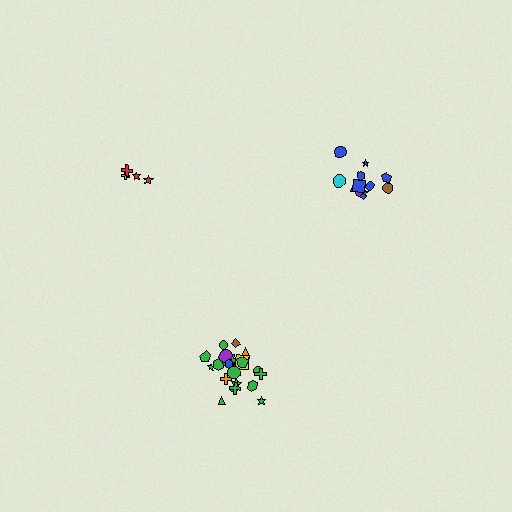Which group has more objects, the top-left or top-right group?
The top-right group.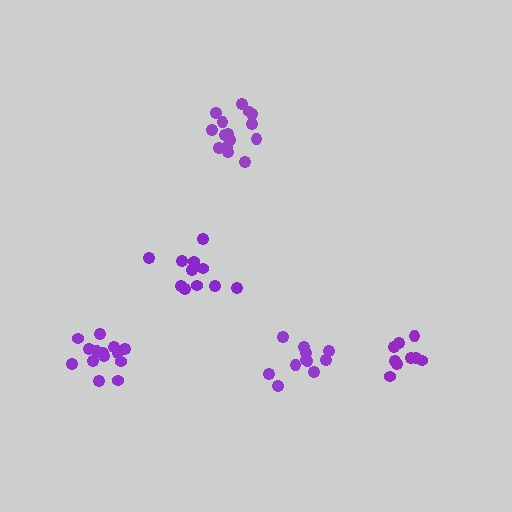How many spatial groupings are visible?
There are 5 spatial groupings.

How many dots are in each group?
Group 1: 9 dots, Group 2: 11 dots, Group 3: 15 dots, Group 4: 11 dots, Group 5: 14 dots (60 total).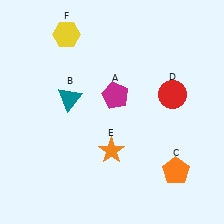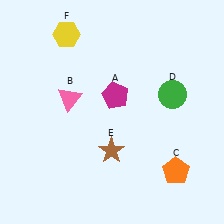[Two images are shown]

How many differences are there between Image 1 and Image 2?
There are 3 differences between the two images.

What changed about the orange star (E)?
In Image 1, E is orange. In Image 2, it changed to brown.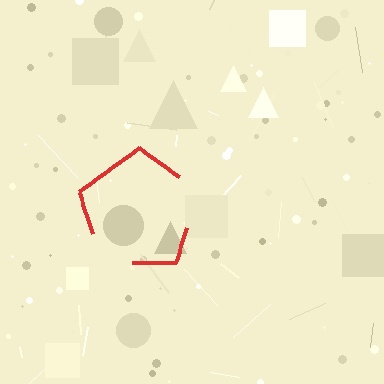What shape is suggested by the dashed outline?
The dashed outline suggests a pentagon.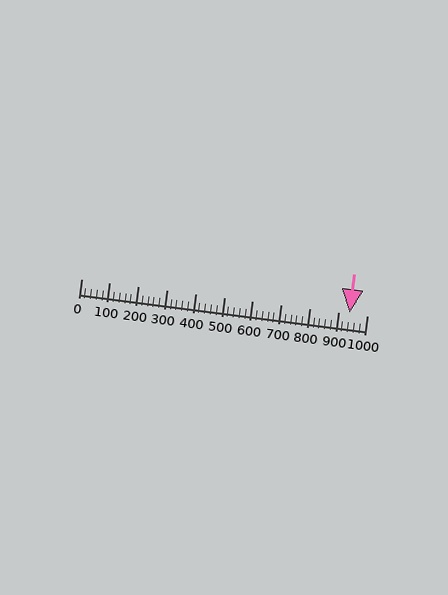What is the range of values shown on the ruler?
The ruler shows values from 0 to 1000.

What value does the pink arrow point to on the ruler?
The pink arrow points to approximately 940.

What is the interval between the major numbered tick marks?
The major tick marks are spaced 100 units apart.